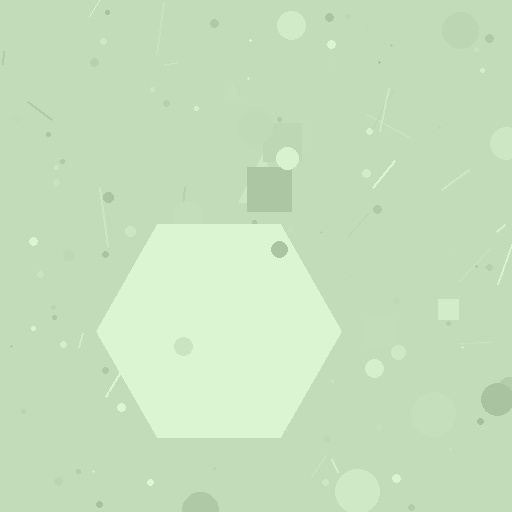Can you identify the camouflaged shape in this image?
The camouflaged shape is a hexagon.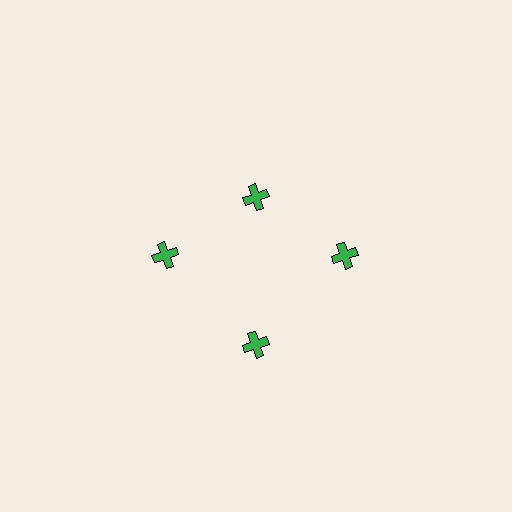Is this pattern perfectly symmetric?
No. The 4 green crosses are arranged in a ring, but one element near the 12 o'clock position is pulled inward toward the center, breaking the 4-fold rotational symmetry.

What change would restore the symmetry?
The symmetry would be restored by moving it outward, back onto the ring so that all 4 crosses sit at equal angles and equal distance from the center.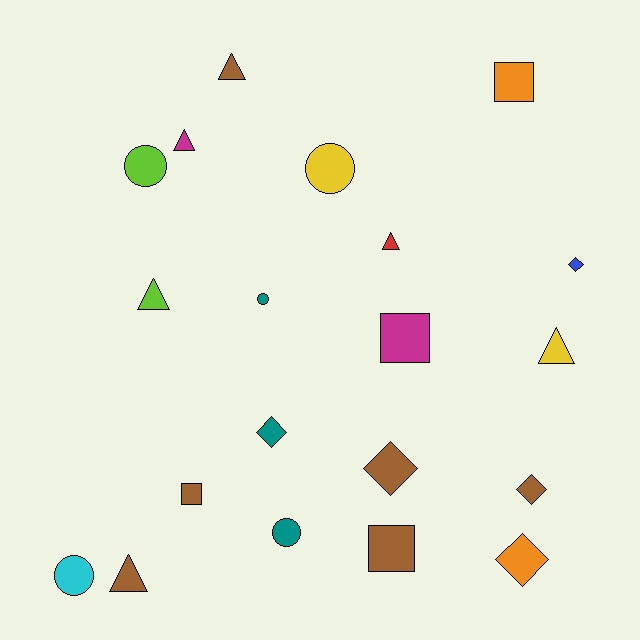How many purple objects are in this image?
There are no purple objects.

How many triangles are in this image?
There are 6 triangles.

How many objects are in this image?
There are 20 objects.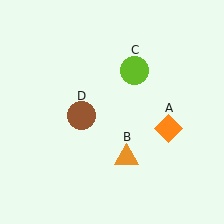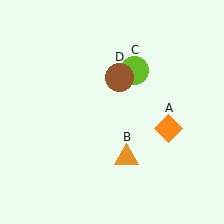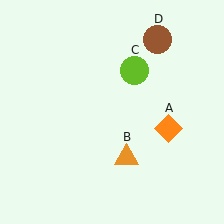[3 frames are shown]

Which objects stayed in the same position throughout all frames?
Orange diamond (object A) and orange triangle (object B) and lime circle (object C) remained stationary.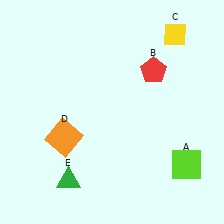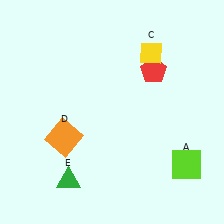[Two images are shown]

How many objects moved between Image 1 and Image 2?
1 object moved between the two images.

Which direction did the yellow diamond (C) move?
The yellow diamond (C) moved left.